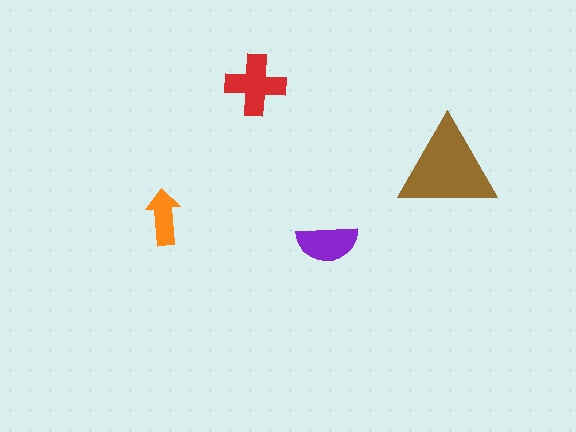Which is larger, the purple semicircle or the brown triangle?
The brown triangle.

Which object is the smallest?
The orange arrow.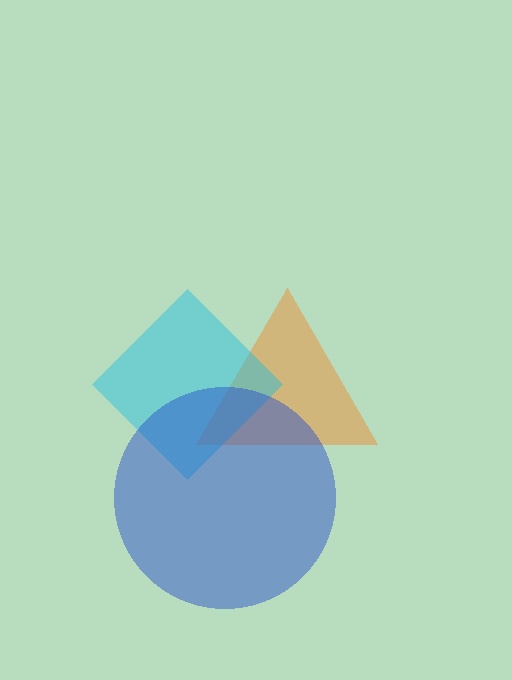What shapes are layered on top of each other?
The layered shapes are: an orange triangle, a cyan diamond, a blue circle.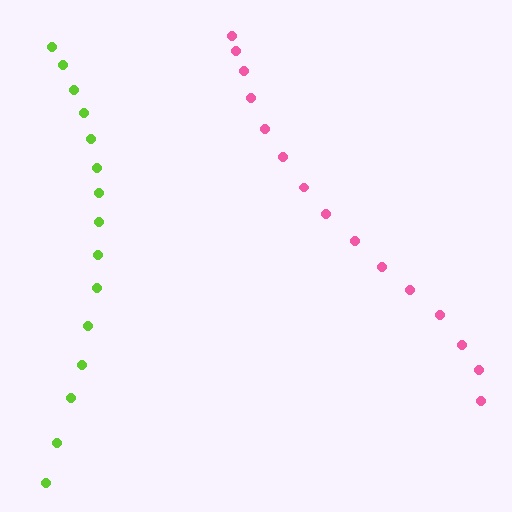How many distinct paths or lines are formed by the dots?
There are 2 distinct paths.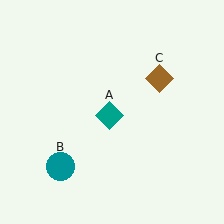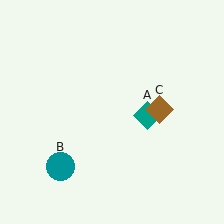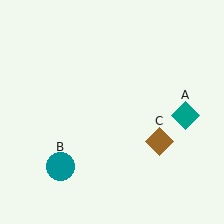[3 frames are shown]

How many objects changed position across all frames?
2 objects changed position: teal diamond (object A), brown diamond (object C).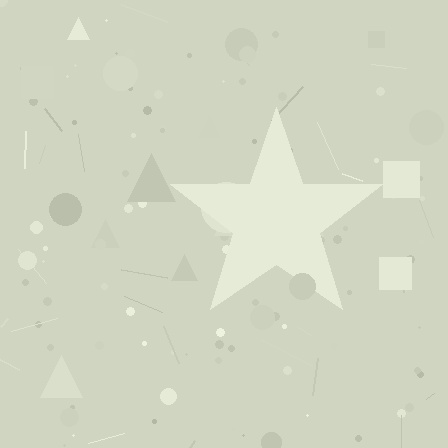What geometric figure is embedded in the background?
A star is embedded in the background.